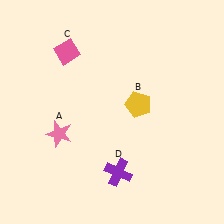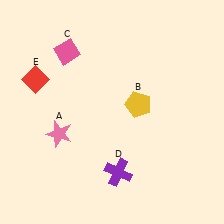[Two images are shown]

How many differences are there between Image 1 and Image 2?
There is 1 difference between the two images.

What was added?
A red diamond (E) was added in Image 2.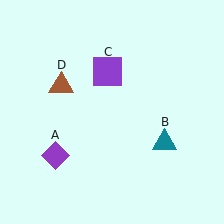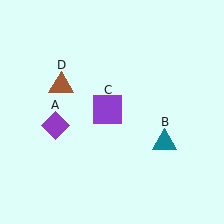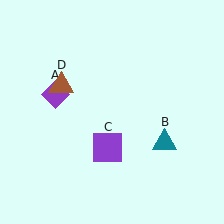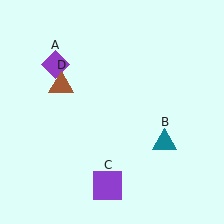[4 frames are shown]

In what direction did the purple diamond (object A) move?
The purple diamond (object A) moved up.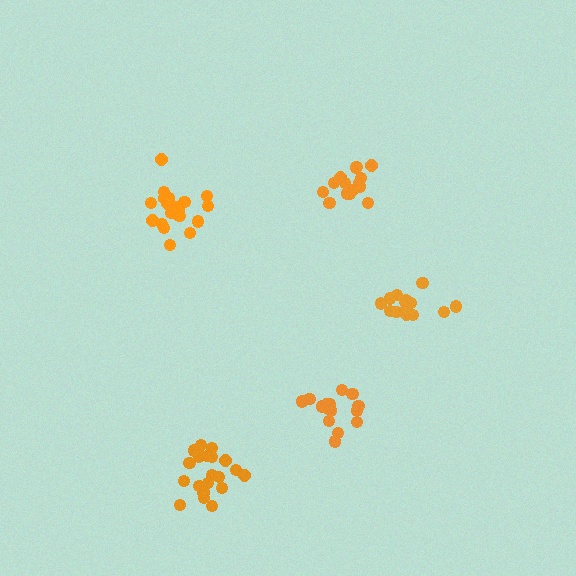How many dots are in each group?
Group 1: 19 dots, Group 2: 15 dots, Group 3: 15 dots, Group 4: 21 dots, Group 5: 15 dots (85 total).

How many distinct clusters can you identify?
There are 5 distinct clusters.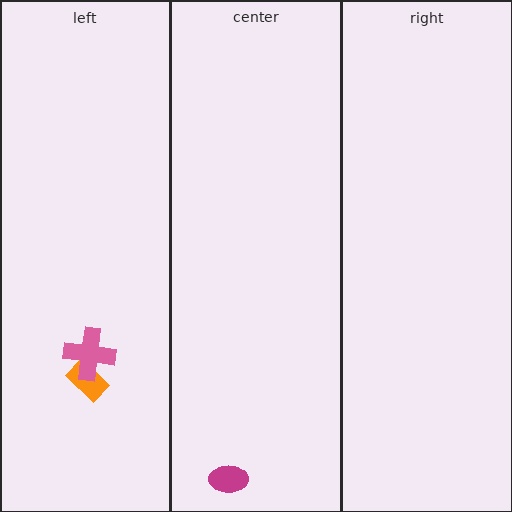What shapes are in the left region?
The orange rectangle, the pink cross.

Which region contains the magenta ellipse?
The center region.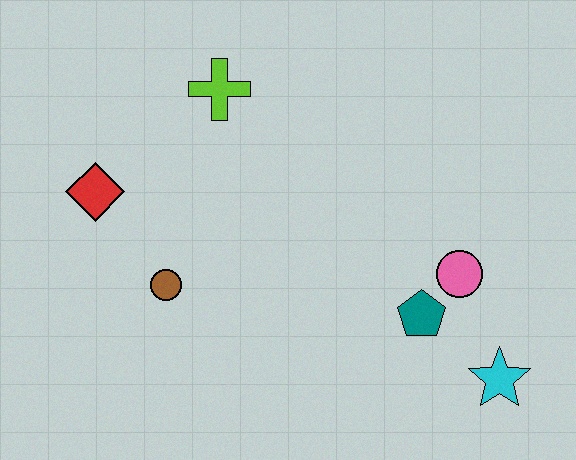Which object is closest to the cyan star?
The teal pentagon is closest to the cyan star.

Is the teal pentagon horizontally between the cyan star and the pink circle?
No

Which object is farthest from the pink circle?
The red diamond is farthest from the pink circle.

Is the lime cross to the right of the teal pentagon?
No